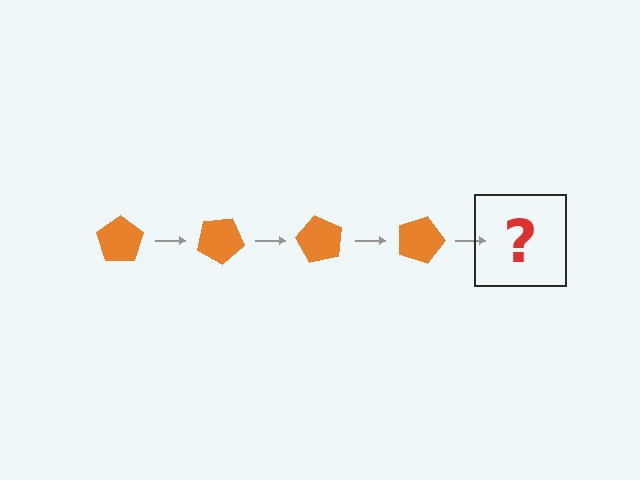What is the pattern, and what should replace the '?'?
The pattern is that the pentagon rotates 30 degrees each step. The '?' should be an orange pentagon rotated 120 degrees.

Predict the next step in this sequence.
The next step is an orange pentagon rotated 120 degrees.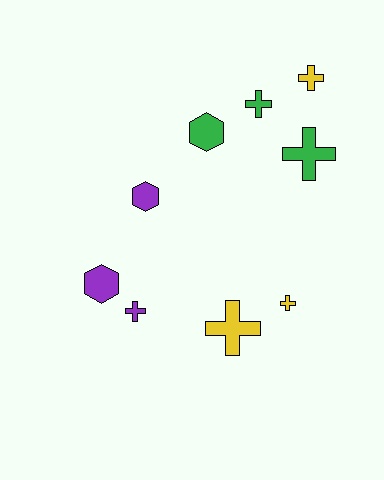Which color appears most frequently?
Green, with 3 objects.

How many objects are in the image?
There are 9 objects.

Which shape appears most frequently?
Cross, with 6 objects.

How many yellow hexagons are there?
There are no yellow hexagons.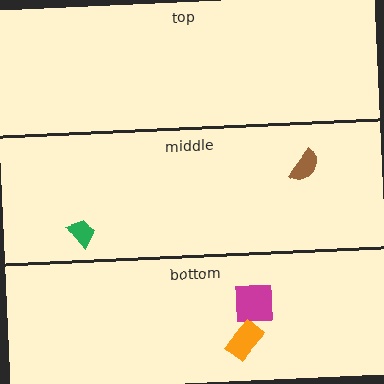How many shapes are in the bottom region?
2.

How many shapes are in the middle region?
2.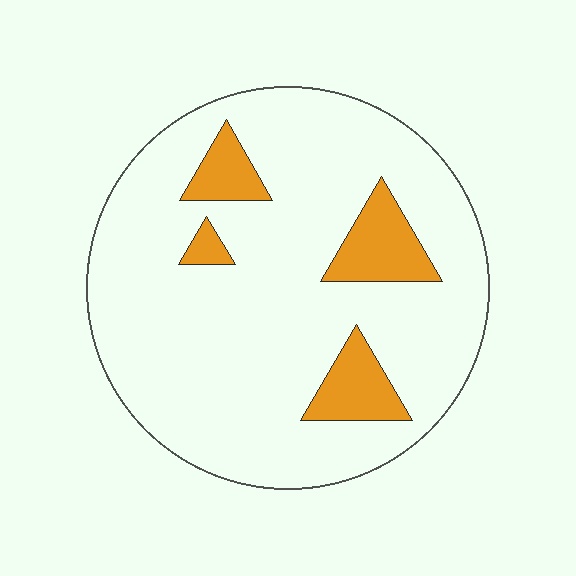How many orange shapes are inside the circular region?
4.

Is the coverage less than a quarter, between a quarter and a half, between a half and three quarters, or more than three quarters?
Less than a quarter.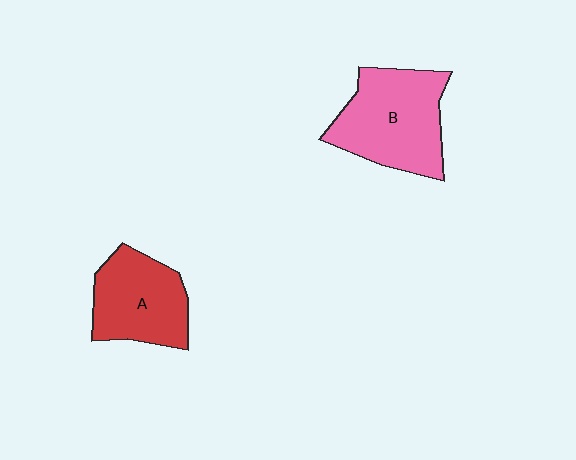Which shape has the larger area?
Shape B (pink).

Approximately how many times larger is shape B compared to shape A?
Approximately 1.2 times.